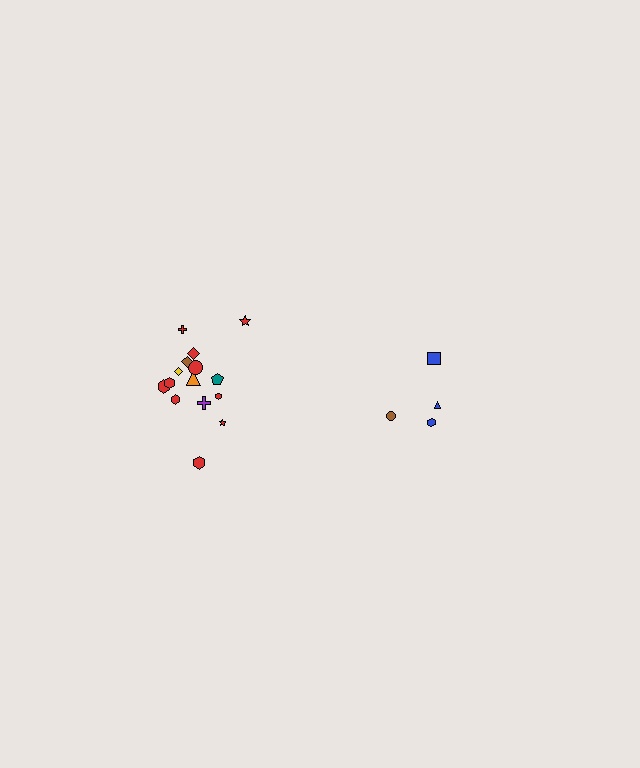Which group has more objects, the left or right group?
The left group.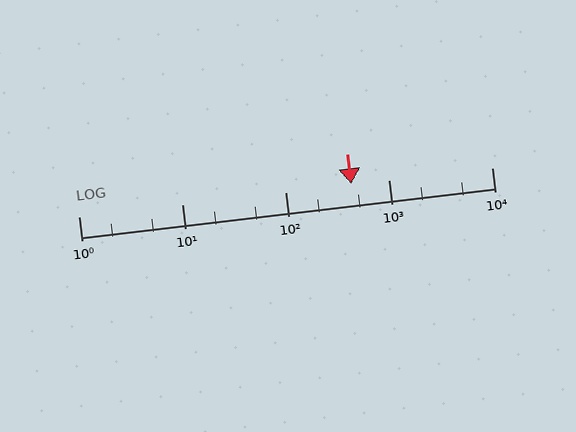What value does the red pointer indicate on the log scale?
The pointer indicates approximately 440.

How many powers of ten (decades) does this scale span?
The scale spans 4 decades, from 1 to 10000.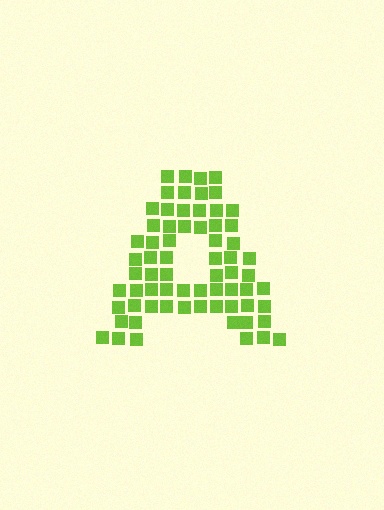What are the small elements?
The small elements are squares.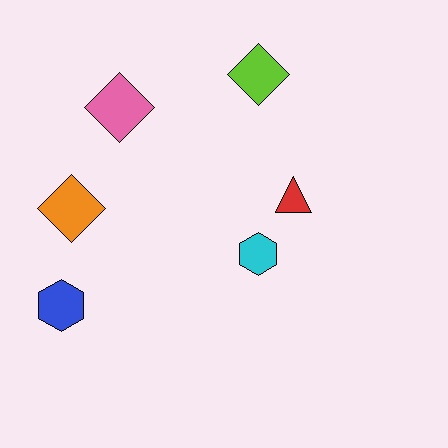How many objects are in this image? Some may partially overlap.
There are 6 objects.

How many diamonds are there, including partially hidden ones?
There are 3 diamonds.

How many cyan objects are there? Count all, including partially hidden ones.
There is 1 cyan object.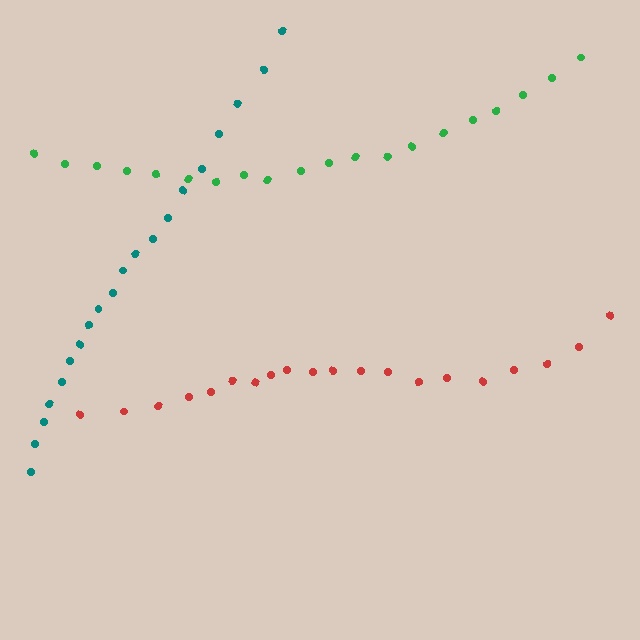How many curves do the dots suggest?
There are 3 distinct paths.